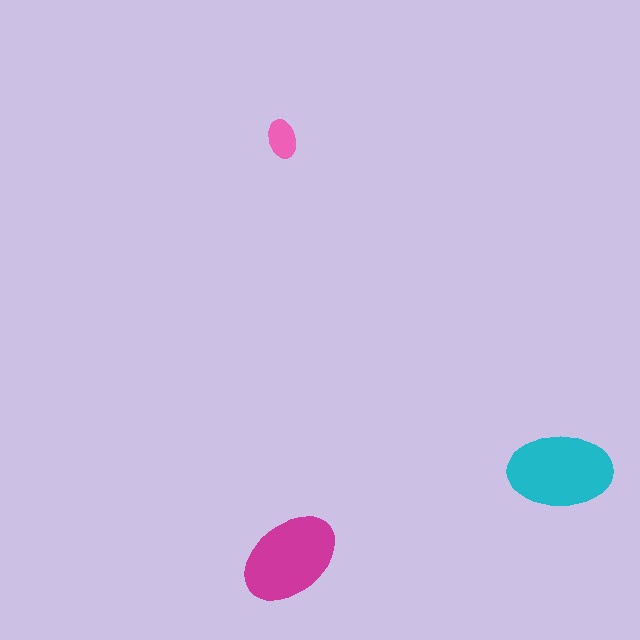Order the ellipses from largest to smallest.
the cyan one, the magenta one, the pink one.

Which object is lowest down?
The magenta ellipse is bottommost.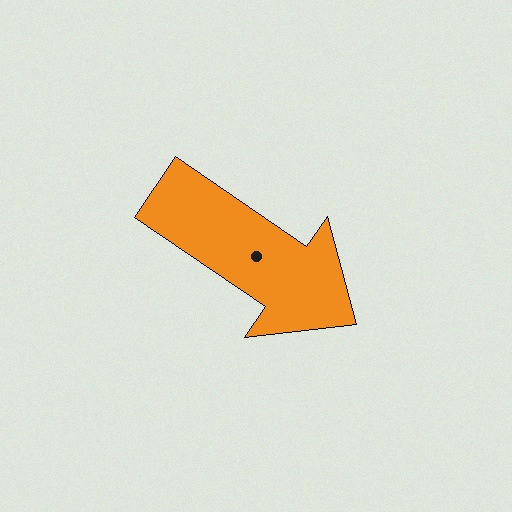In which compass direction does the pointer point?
Southeast.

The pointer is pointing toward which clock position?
Roughly 4 o'clock.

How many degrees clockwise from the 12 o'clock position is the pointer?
Approximately 124 degrees.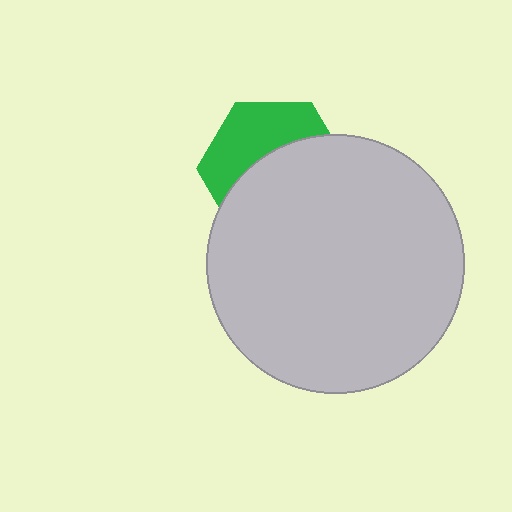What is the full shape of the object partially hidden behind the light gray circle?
The partially hidden object is a green hexagon.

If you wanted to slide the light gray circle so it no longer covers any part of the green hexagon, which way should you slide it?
Slide it down — that is the most direct way to separate the two shapes.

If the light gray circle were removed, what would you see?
You would see the complete green hexagon.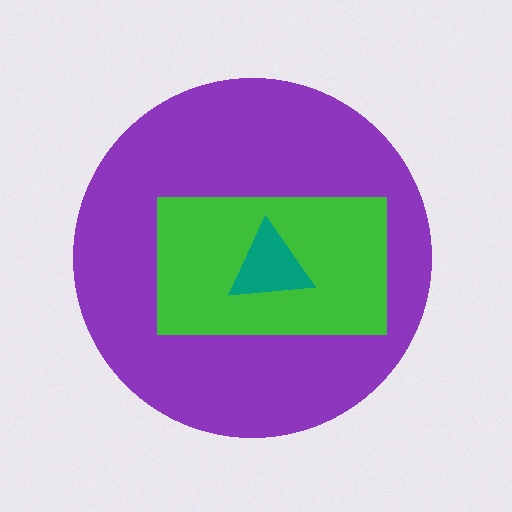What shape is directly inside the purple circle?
The green rectangle.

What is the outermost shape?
The purple circle.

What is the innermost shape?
The teal triangle.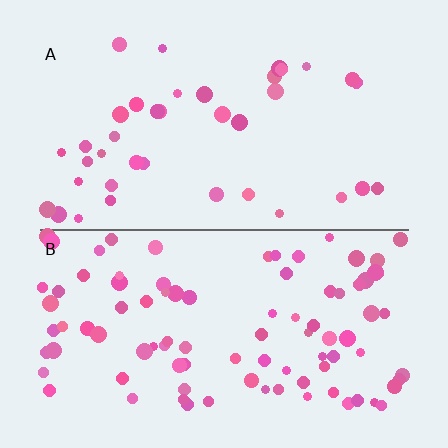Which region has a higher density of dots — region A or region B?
B (the bottom).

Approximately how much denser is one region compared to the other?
Approximately 2.4× — region B over region A.